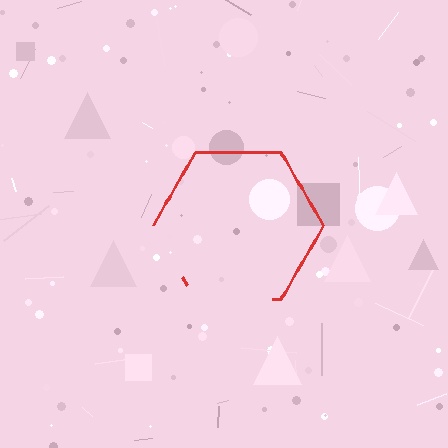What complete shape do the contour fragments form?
The contour fragments form a hexagon.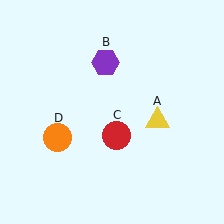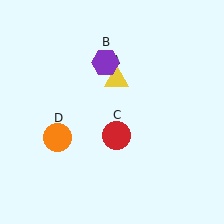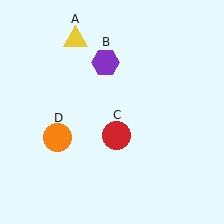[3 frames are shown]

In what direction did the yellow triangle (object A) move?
The yellow triangle (object A) moved up and to the left.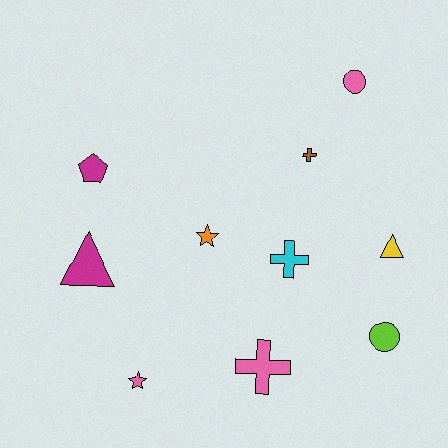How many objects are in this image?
There are 10 objects.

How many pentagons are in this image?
There is 1 pentagon.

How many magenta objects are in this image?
There are 2 magenta objects.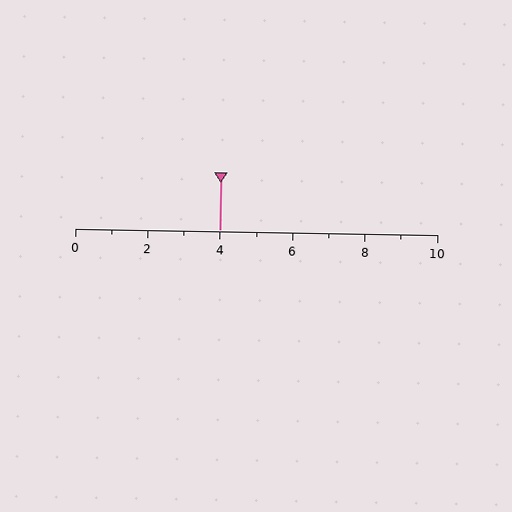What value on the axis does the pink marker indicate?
The marker indicates approximately 4.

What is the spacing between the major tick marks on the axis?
The major ticks are spaced 2 apart.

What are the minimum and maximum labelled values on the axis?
The axis runs from 0 to 10.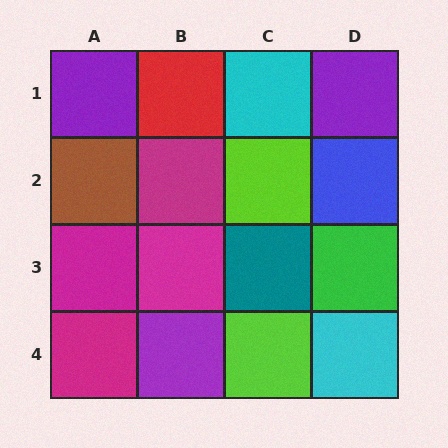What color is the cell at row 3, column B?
Magenta.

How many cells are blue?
1 cell is blue.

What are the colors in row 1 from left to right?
Purple, red, cyan, purple.